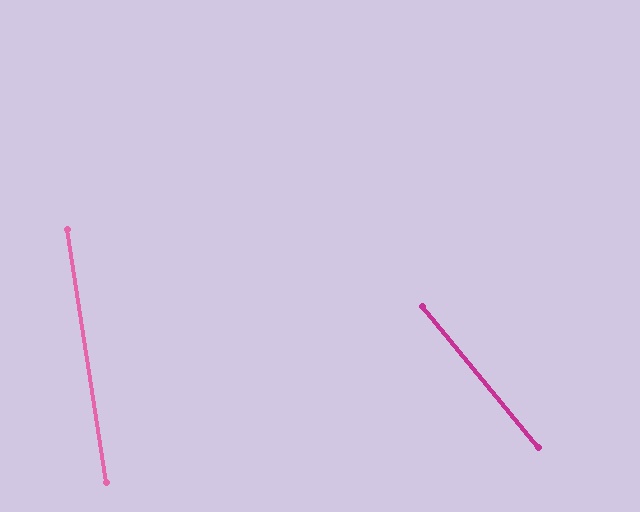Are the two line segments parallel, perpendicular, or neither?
Neither parallel nor perpendicular — they differ by about 31°.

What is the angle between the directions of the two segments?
Approximately 31 degrees.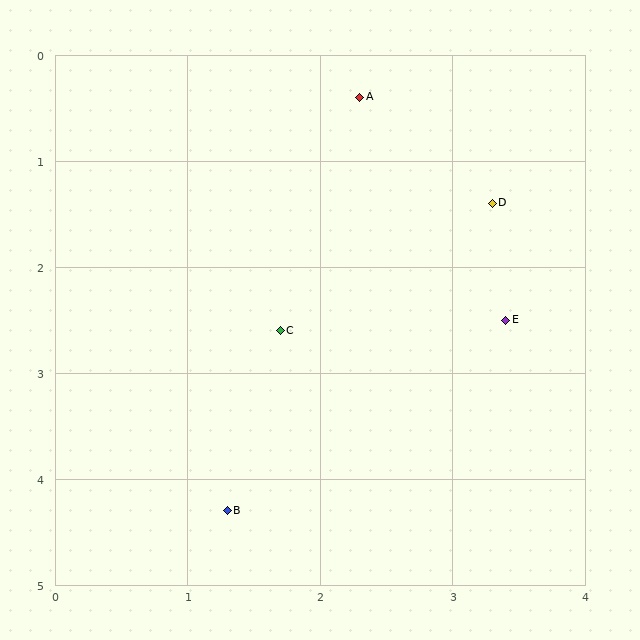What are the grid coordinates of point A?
Point A is at approximately (2.3, 0.4).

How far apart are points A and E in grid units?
Points A and E are about 2.4 grid units apart.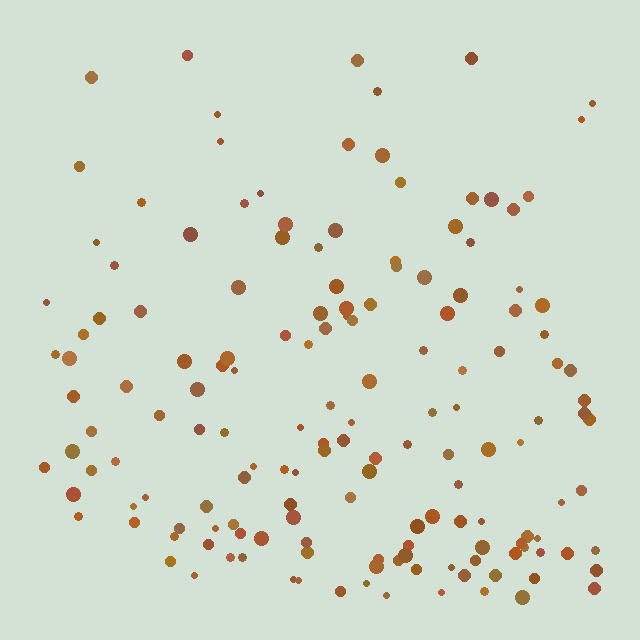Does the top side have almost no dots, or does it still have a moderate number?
Still a moderate number, just noticeably fewer than the bottom.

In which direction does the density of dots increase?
From top to bottom, with the bottom side densest.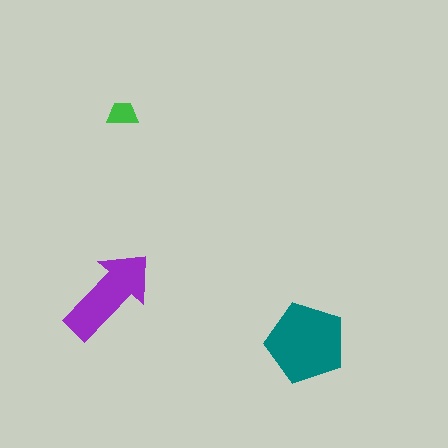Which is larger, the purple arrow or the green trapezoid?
The purple arrow.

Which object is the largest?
The teal pentagon.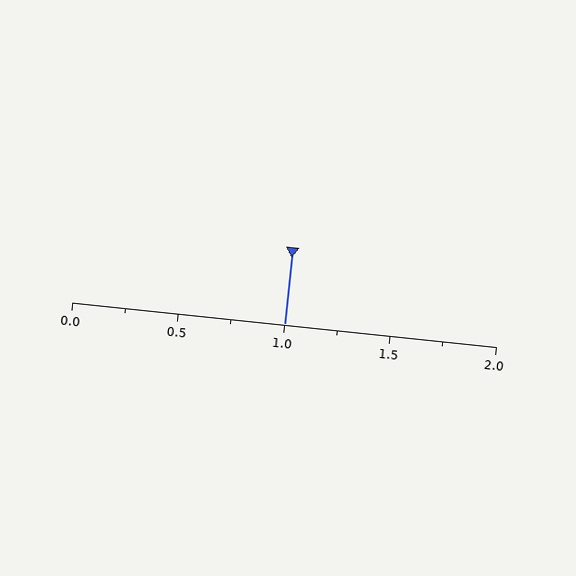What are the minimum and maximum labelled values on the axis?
The axis runs from 0.0 to 2.0.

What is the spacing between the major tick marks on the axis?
The major ticks are spaced 0.5 apart.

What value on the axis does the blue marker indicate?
The marker indicates approximately 1.